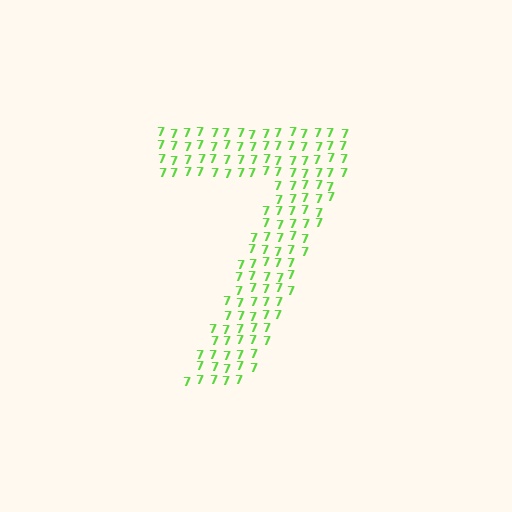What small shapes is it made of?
It is made of small digit 7's.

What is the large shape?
The large shape is the digit 7.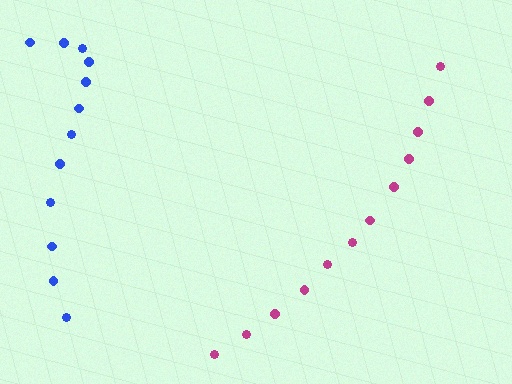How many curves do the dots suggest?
There are 2 distinct paths.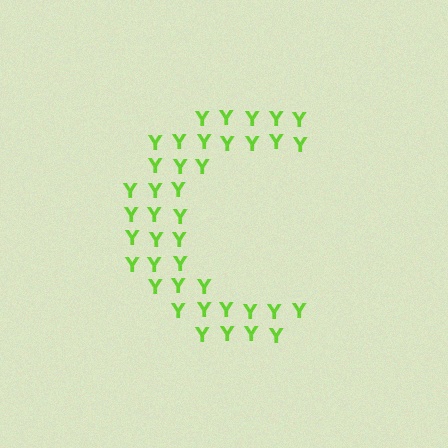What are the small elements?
The small elements are letter Y's.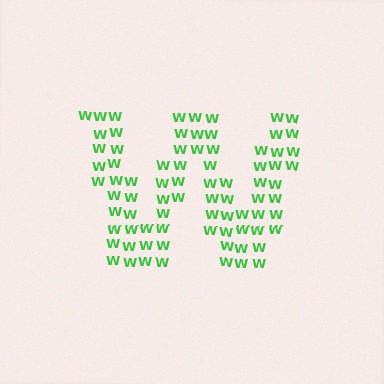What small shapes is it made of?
It is made of small letter W's.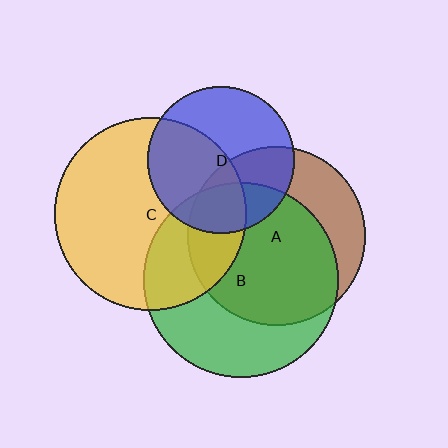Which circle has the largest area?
Circle B (green).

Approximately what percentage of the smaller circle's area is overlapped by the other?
Approximately 25%.